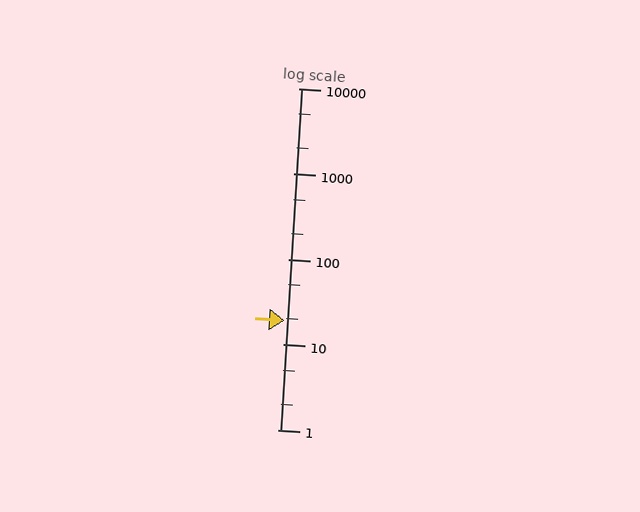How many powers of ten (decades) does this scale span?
The scale spans 4 decades, from 1 to 10000.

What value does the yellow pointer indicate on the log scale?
The pointer indicates approximately 19.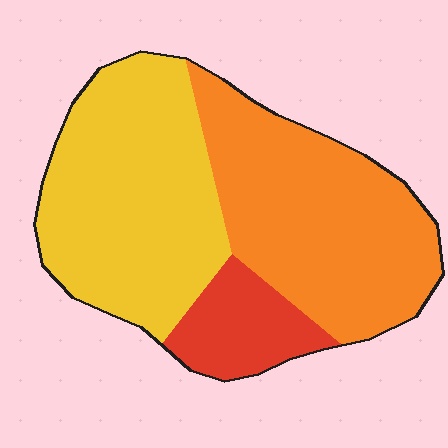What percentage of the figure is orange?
Orange covers around 45% of the figure.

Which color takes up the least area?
Red, at roughly 15%.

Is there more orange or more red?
Orange.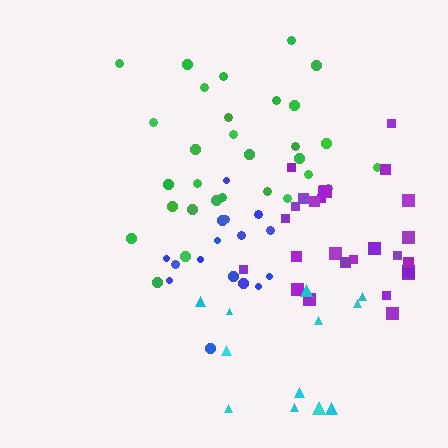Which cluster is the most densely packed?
Purple.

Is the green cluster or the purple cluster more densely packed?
Purple.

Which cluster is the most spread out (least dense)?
Cyan.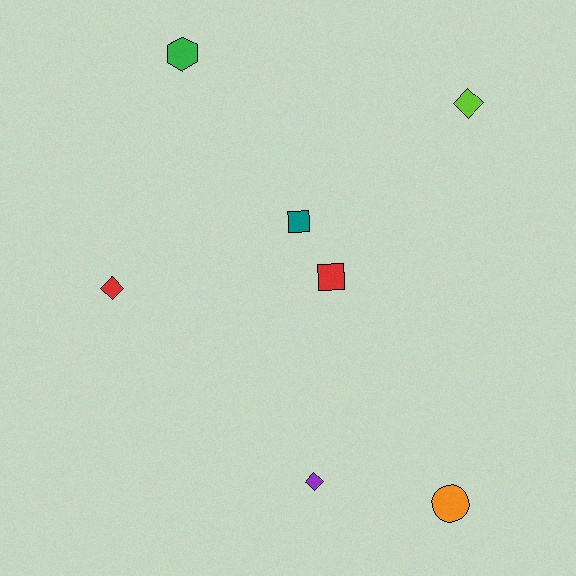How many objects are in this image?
There are 7 objects.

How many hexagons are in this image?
There is 1 hexagon.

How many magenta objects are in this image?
There are no magenta objects.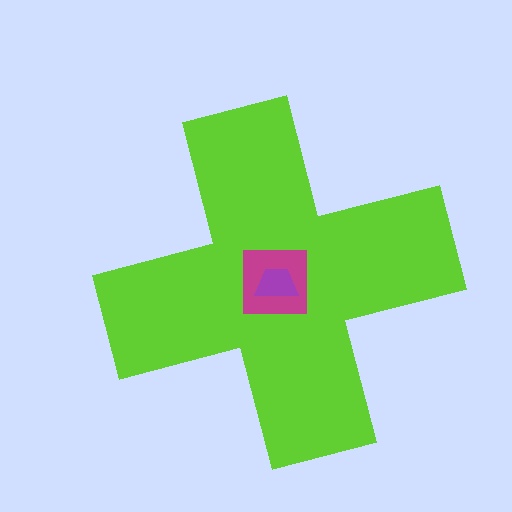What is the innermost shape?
The purple trapezoid.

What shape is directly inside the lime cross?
The magenta square.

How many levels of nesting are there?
3.